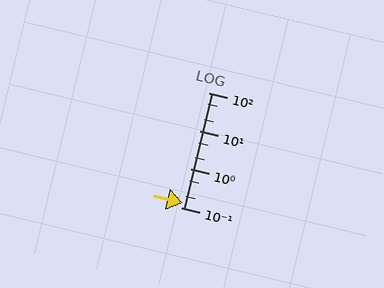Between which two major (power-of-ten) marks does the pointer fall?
The pointer is between 0.1 and 1.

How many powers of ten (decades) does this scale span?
The scale spans 3 decades, from 0.1 to 100.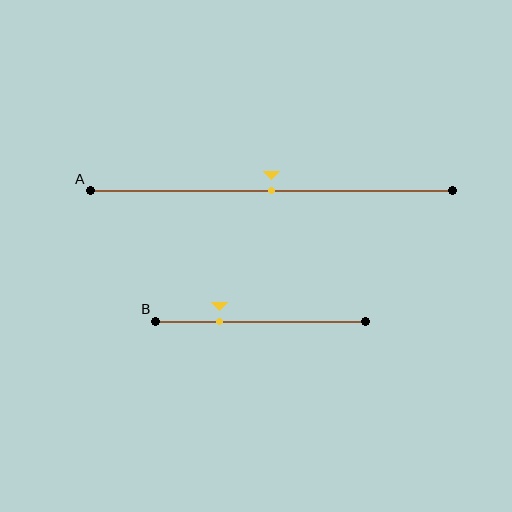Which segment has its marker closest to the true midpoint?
Segment A has its marker closest to the true midpoint.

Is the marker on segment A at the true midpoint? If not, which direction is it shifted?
Yes, the marker on segment A is at the true midpoint.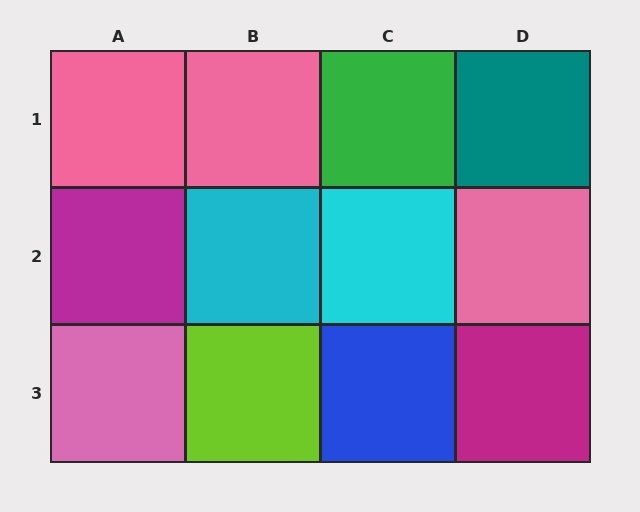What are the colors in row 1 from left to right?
Pink, pink, green, teal.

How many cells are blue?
1 cell is blue.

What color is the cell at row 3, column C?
Blue.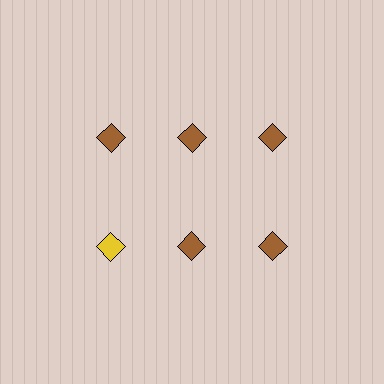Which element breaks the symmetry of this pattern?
The yellow diamond in the second row, leftmost column breaks the symmetry. All other shapes are brown diamonds.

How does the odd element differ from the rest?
It has a different color: yellow instead of brown.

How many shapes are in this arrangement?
There are 6 shapes arranged in a grid pattern.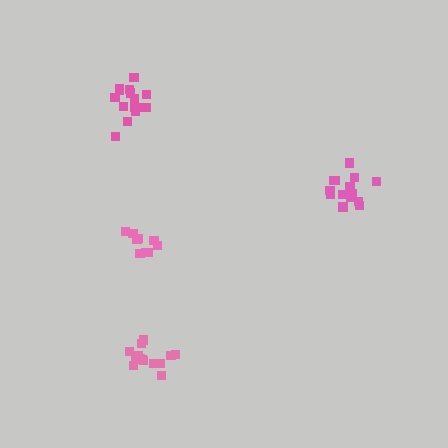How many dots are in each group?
Group 1: 15 dots, Group 2: 9 dots, Group 3: 15 dots, Group 4: 15 dots (54 total).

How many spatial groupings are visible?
There are 4 spatial groupings.